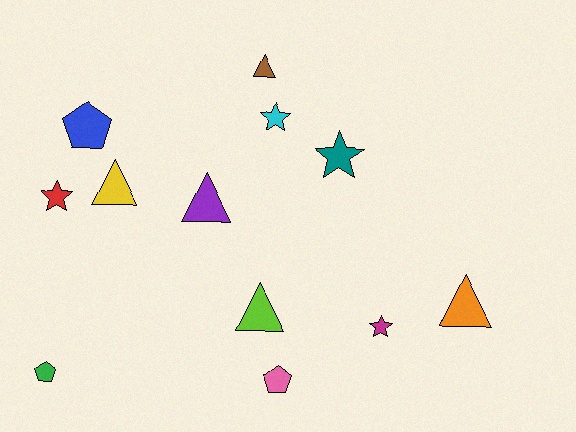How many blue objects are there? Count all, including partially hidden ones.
There is 1 blue object.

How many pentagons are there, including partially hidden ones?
There are 3 pentagons.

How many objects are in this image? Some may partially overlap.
There are 12 objects.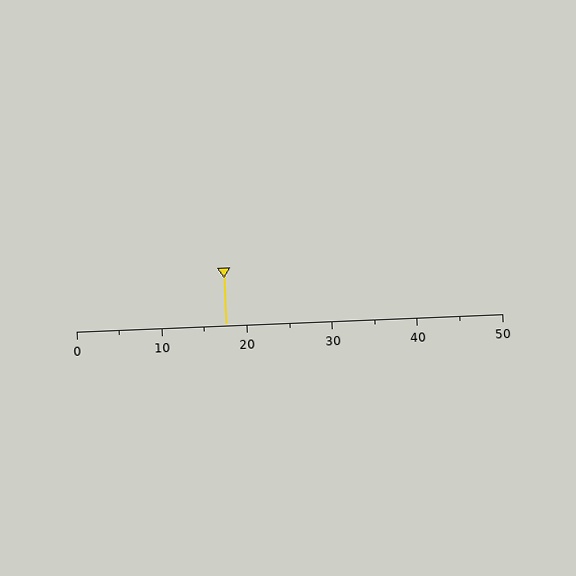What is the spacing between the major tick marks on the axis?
The major ticks are spaced 10 apart.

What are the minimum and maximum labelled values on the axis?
The axis runs from 0 to 50.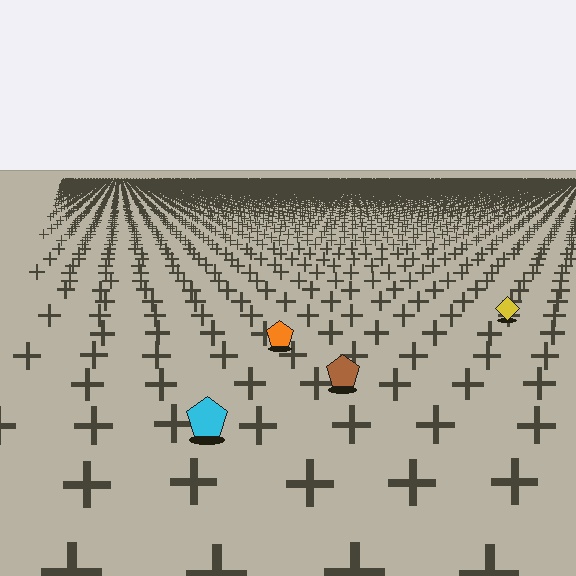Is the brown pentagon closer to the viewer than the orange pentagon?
Yes. The brown pentagon is closer — you can tell from the texture gradient: the ground texture is coarser near it.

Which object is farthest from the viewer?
The yellow diamond is farthest from the viewer. It appears smaller and the ground texture around it is denser.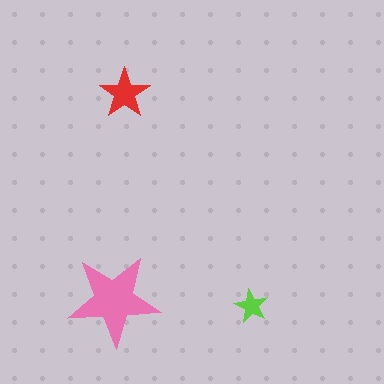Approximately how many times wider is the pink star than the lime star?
About 2.5 times wider.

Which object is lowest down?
The lime star is bottommost.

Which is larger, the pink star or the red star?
The pink one.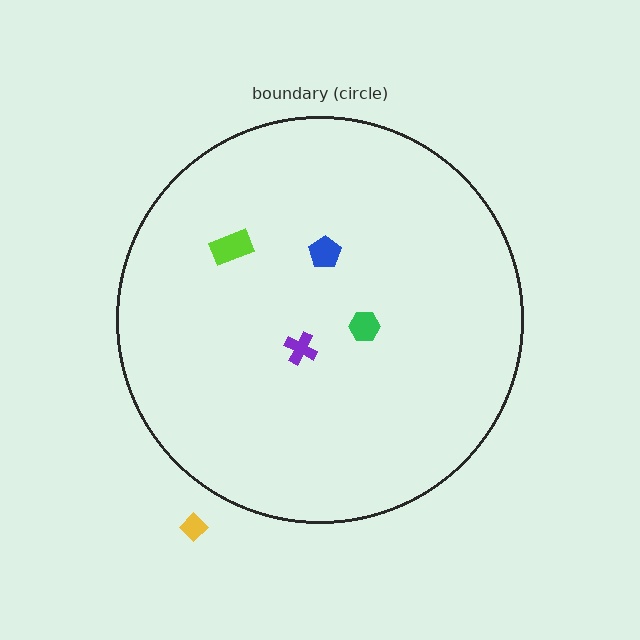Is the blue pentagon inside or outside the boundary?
Inside.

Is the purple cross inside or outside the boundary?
Inside.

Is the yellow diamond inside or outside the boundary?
Outside.